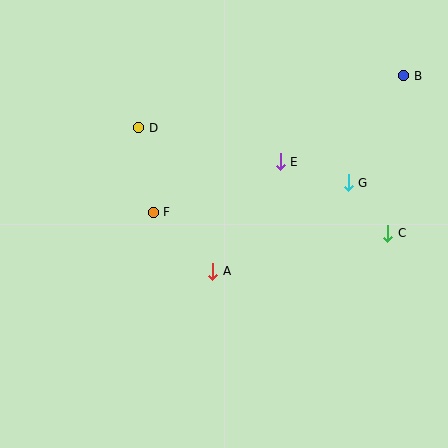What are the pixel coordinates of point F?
Point F is at (153, 212).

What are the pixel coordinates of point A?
Point A is at (213, 271).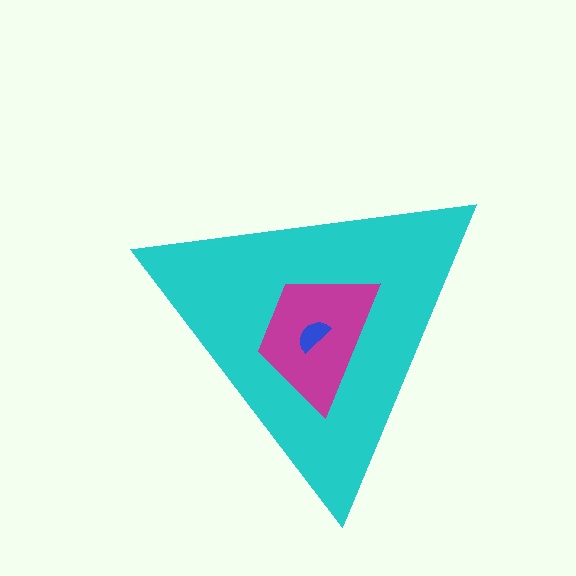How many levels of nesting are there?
3.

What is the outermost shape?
The cyan triangle.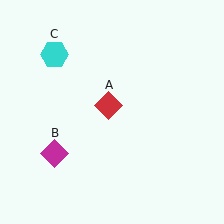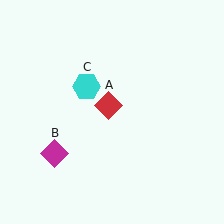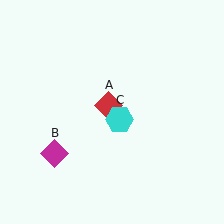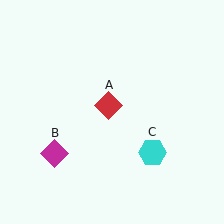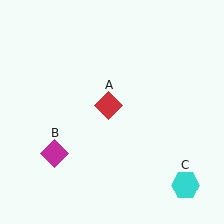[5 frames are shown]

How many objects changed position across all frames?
1 object changed position: cyan hexagon (object C).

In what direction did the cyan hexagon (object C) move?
The cyan hexagon (object C) moved down and to the right.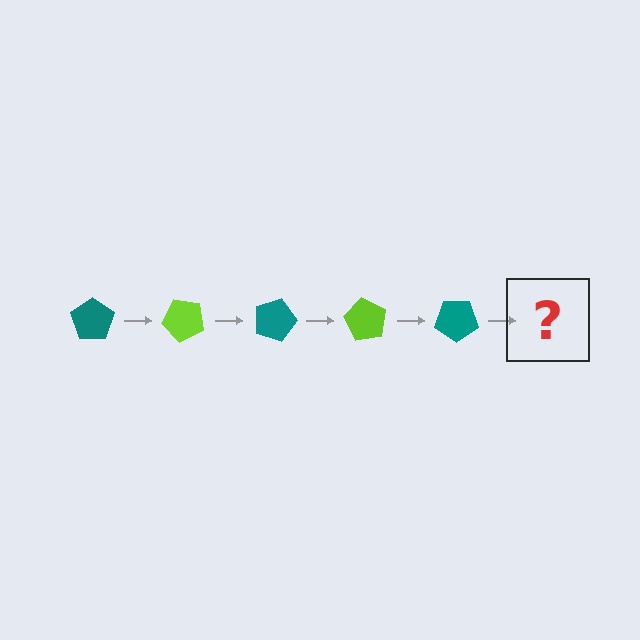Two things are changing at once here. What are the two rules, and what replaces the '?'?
The two rules are that it rotates 45 degrees each step and the color cycles through teal and lime. The '?' should be a lime pentagon, rotated 225 degrees from the start.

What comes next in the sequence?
The next element should be a lime pentagon, rotated 225 degrees from the start.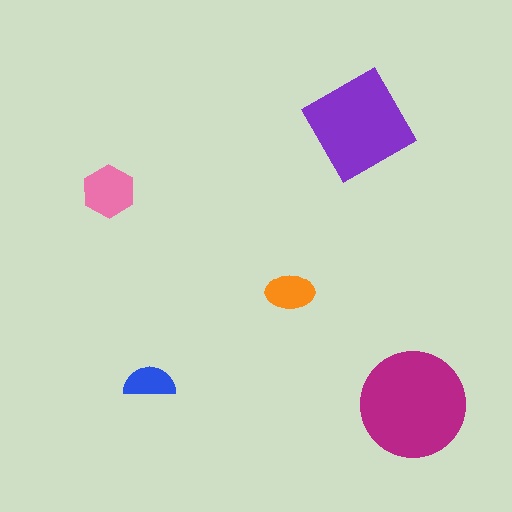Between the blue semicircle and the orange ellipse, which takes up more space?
The orange ellipse.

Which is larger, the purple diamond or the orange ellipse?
The purple diamond.